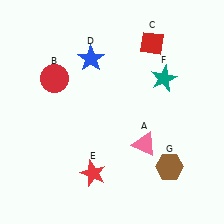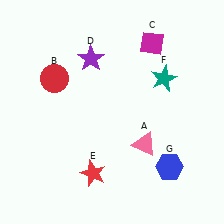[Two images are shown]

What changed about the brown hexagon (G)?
In Image 1, G is brown. In Image 2, it changed to blue.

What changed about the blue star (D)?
In Image 1, D is blue. In Image 2, it changed to purple.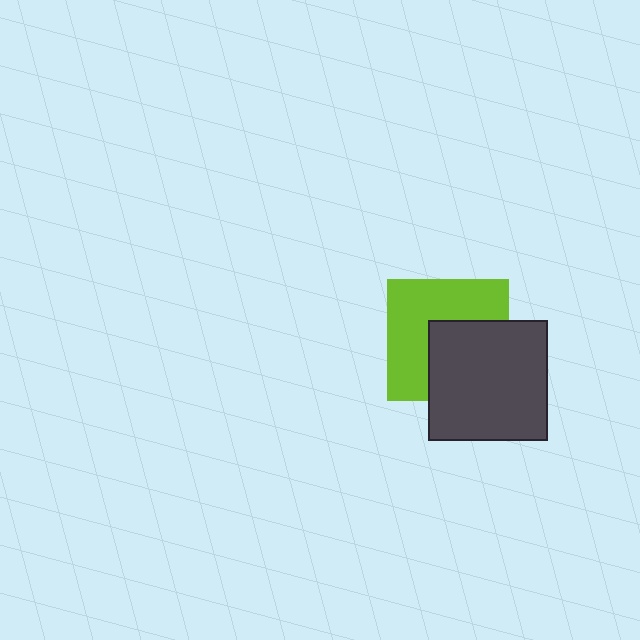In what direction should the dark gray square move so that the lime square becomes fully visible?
The dark gray square should move toward the lower-right. That is the shortest direction to clear the overlap and leave the lime square fully visible.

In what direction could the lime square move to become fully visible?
The lime square could move toward the upper-left. That would shift it out from behind the dark gray square entirely.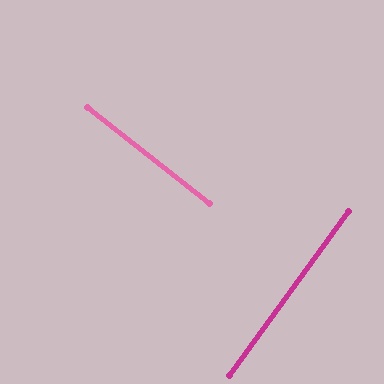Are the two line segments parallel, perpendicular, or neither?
Perpendicular — they meet at approximately 88°.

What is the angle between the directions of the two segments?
Approximately 88 degrees.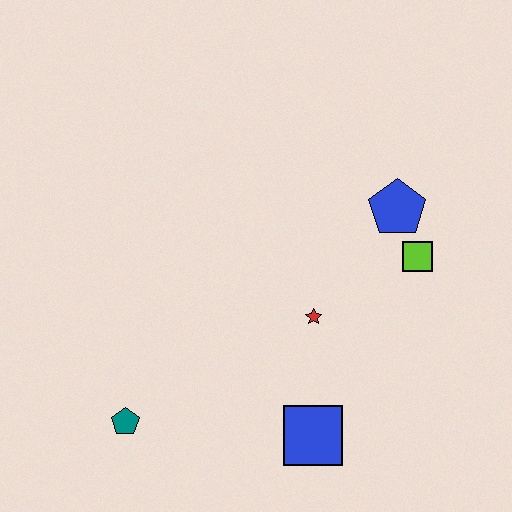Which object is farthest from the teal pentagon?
The blue pentagon is farthest from the teal pentagon.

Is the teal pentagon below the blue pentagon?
Yes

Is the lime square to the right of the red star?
Yes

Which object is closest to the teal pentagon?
The blue square is closest to the teal pentagon.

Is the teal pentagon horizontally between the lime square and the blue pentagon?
No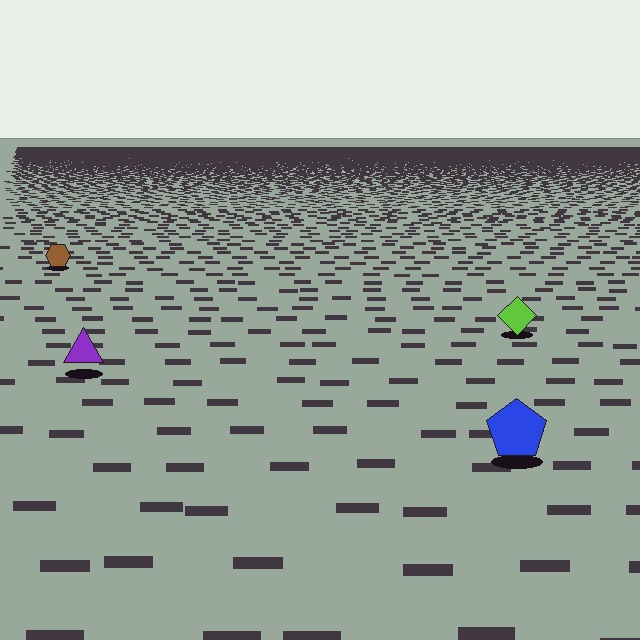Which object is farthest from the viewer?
The brown hexagon is farthest from the viewer. It appears smaller and the ground texture around it is denser.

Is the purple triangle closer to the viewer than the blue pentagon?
No. The blue pentagon is closer — you can tell from the texture gradient: the ground texture is coarser near it.